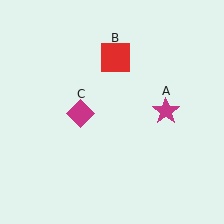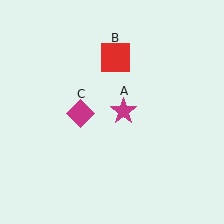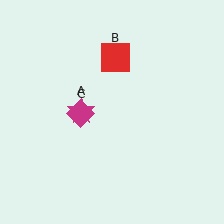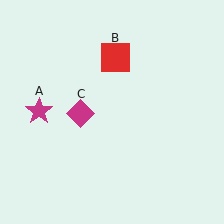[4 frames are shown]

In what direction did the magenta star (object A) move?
The magenta star (object A) moved left.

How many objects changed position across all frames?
1 object changed position: magenta star (object A).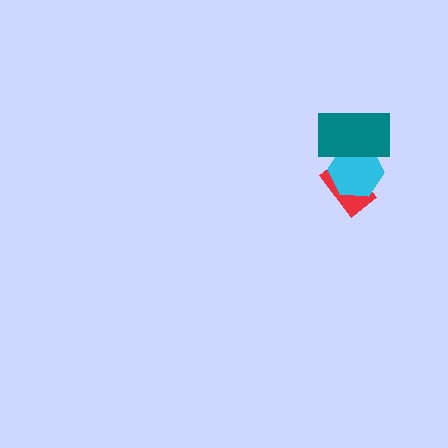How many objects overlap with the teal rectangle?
2 objects overlap with the teal rectangle.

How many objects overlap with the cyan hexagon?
2 objects overlap with the cyan hexagon.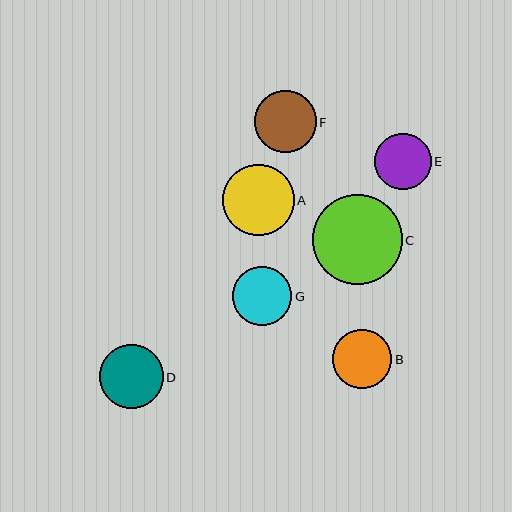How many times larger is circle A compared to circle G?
Circle A is approximately 1.2 times the size of circle G.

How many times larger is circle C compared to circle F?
Circle C is approximately 1.4 times the size of circle F.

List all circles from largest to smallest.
From largest to smallest: C, A, D, F, B, G, E.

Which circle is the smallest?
Circle E is the smallest with a size of approximately 57 pixels.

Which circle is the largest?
Circle C is the largest with a size of approximately 90 pixels.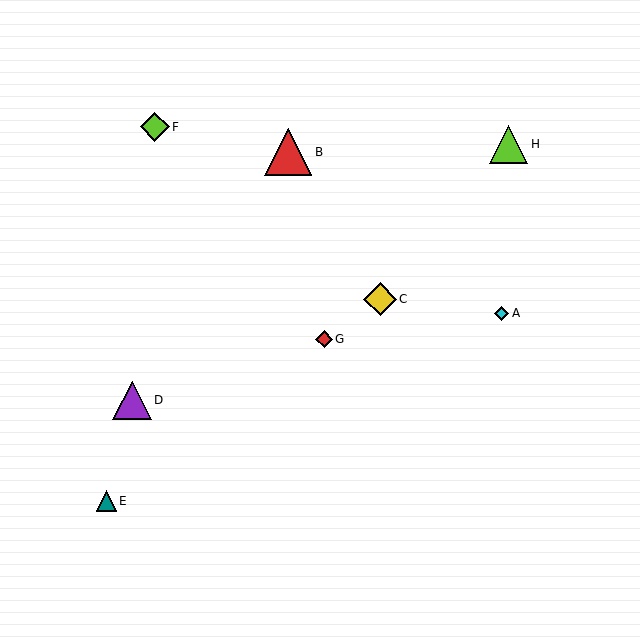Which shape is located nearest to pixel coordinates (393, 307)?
The yellow diamond (labeled C) at (380, 299) is nearest to that location.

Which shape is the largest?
The red triangle (labeled B) is the largest.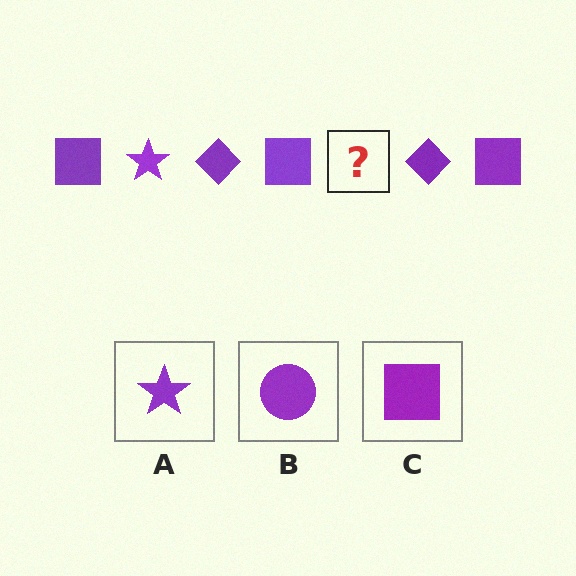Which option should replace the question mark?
Option A.